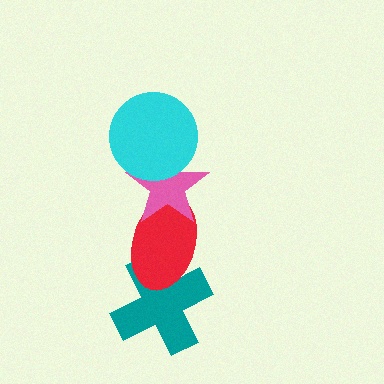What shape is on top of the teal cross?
The red ellipse is on top of the teal cross.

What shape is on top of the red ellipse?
The pink star is on top of the red ellipse.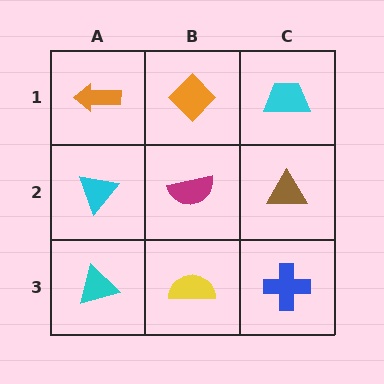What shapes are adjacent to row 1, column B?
A magenta semicircle (row 2, column B), an orange arrow (row 1, column A), a cyan trapezoid (row 1, column C).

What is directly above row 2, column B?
An orange diamond.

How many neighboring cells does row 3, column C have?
2.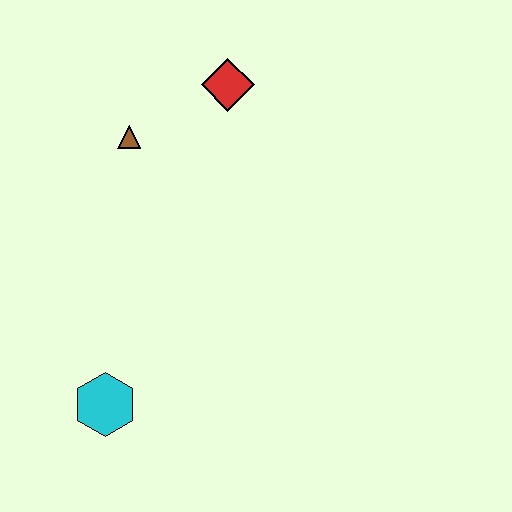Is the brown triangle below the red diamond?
Yes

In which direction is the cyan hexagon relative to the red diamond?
The cyan hexagon is below the red diamond.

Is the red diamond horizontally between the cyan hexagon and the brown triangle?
No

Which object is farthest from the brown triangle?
The cyan hexagon is farthest from the brown triangle.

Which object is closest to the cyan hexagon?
The brown triangle is closest to the cyan hexagon.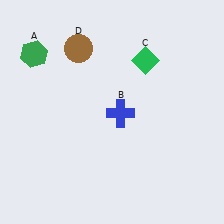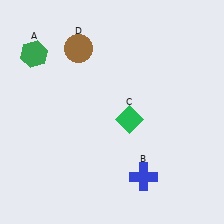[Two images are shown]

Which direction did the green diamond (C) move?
The green diamond (C) moved down.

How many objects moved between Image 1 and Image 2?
2 objects moved between the two images.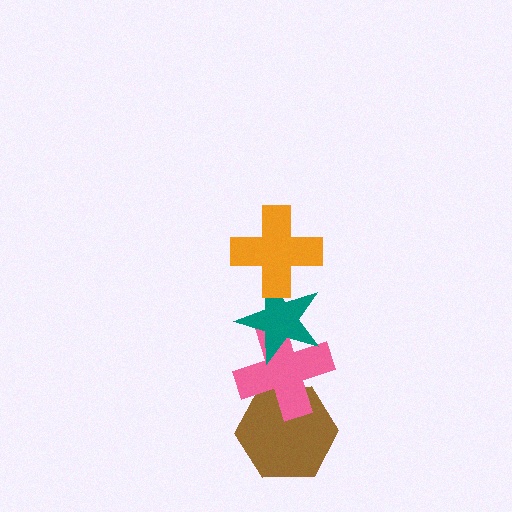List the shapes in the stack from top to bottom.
From top to bottom: the orange cross, the teal star, the pink cross, the brown hexagon.